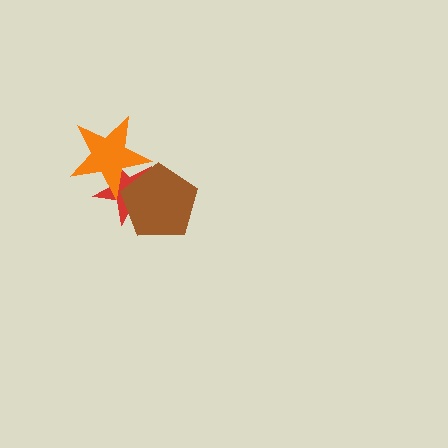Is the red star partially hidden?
Yes, it is partially covered by another shape.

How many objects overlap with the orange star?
2 objects overlap with the orange star.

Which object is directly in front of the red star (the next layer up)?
The brown pentagon is directly in front of the red star.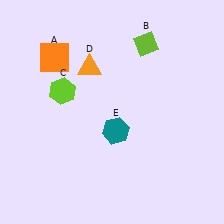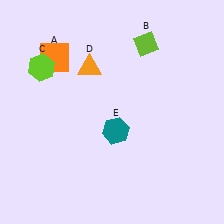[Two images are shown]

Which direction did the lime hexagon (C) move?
The lime hexagon (C) moved up.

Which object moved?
The lime hexagon (C) moved up.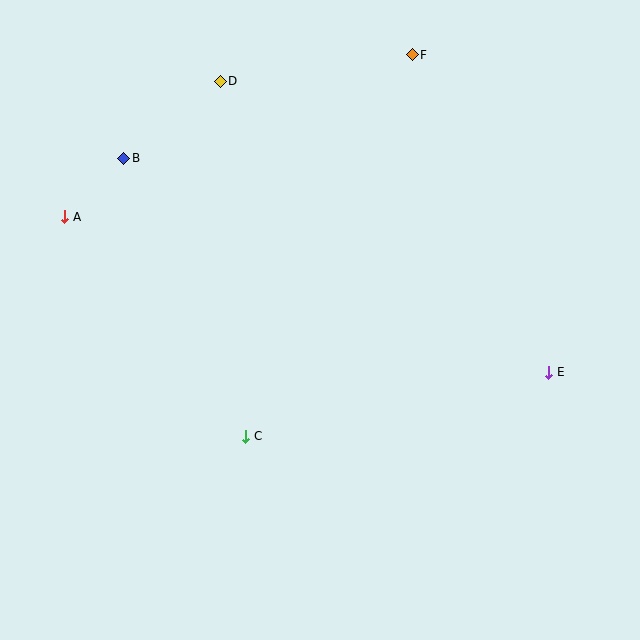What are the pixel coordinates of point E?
Point E is at (549, 372).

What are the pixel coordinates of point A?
Point A is at (65, 217).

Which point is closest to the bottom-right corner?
Point E is closest to the bottom-right corner.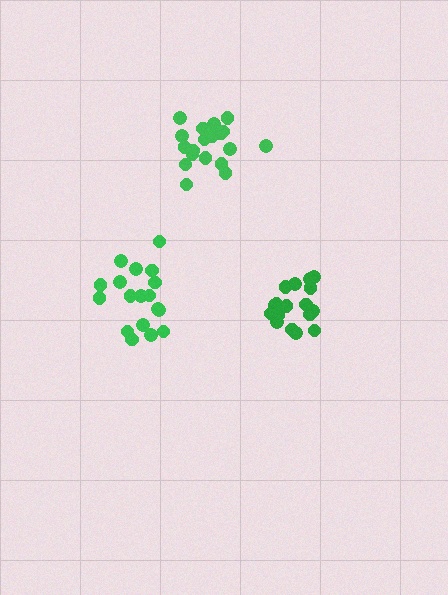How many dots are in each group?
Group 1: 18 dots, Group 2: 20 dots, Group 3: 19 dots (57 total).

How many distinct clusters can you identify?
There are 3 distinct clusters.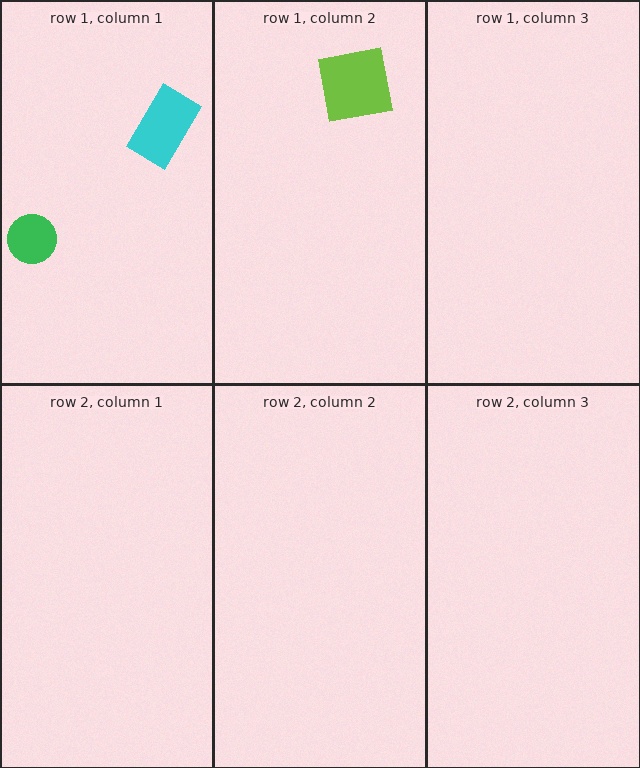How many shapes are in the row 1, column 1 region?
2.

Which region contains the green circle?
The row 1, column 1 region.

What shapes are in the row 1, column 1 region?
The cyan rectangle, the green circle.